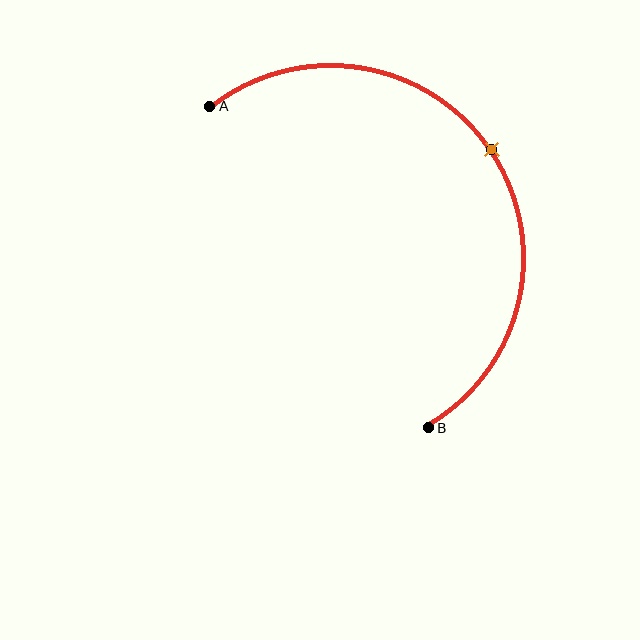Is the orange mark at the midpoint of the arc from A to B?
Yes. The orange mark lies on the arc at equal arc-length from both A and B — it is the arc midpoint.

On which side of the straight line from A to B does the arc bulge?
The arc bulges above and to the right of the straight line connecting A and B.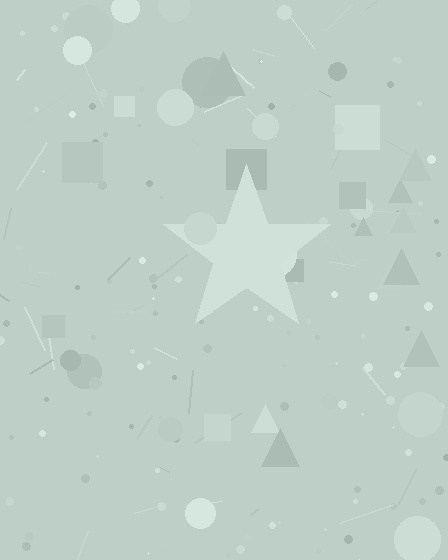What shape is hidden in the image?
A star is hidden in the image.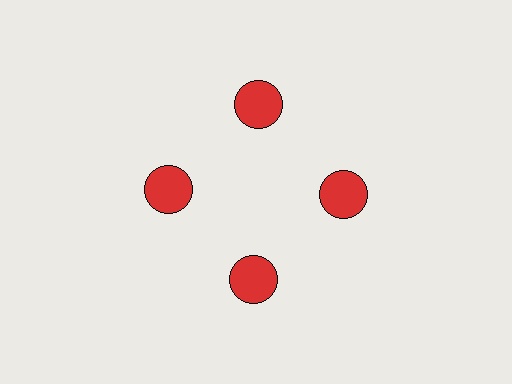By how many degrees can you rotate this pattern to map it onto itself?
The pattern maps onto itself every 90 degrees of rotation.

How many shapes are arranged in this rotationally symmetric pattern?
There are 4 shapes, arranged in 4 groups of 1.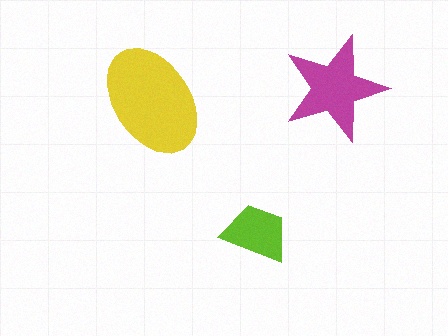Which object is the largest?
The yellow ellipse.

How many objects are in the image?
There are 3 objects in the image.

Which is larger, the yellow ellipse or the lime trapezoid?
The yellow ellipse.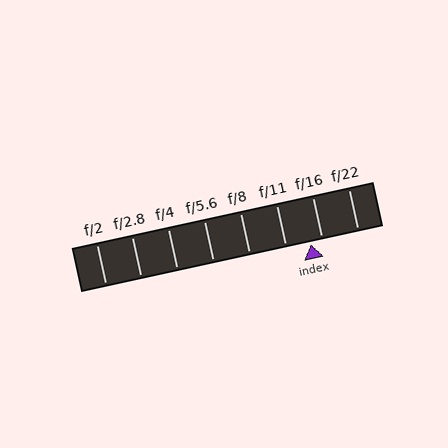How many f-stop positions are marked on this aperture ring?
There are 8 f-stop positions marked.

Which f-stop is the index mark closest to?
The index mark is closest to f/16.